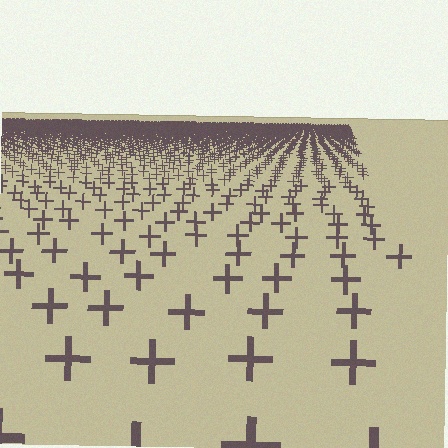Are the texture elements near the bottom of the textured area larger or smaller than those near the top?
Larger. Near the bottom, elements are closer to the viewer and appear at a bigger on-screen size.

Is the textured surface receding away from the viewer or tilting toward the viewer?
The surface is receding away from the viewer. Texture elements get smaller and denser toward the top.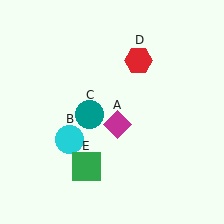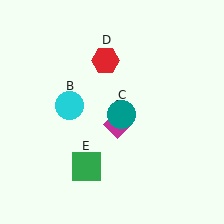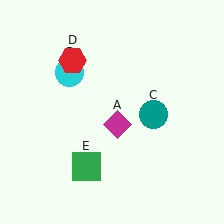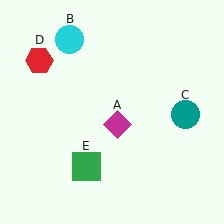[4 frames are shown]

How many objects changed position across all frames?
3 objects changed position: cyan circle (object B), teal circle (object C), red hexagon (object D).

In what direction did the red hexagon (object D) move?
The red hexagon (object D) moved left.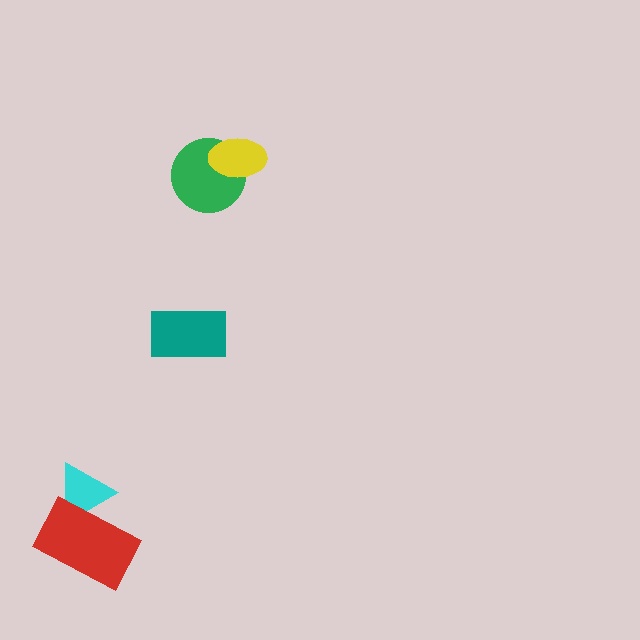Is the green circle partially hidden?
Yes, it is partially covered by another shape.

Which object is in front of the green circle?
The yellow ellipse is in front of the green circle.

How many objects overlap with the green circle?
1 object overlaps with the green circle.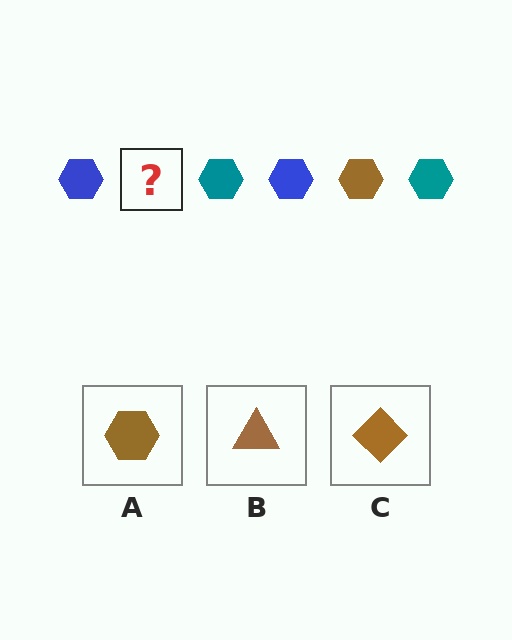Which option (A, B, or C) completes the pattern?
A.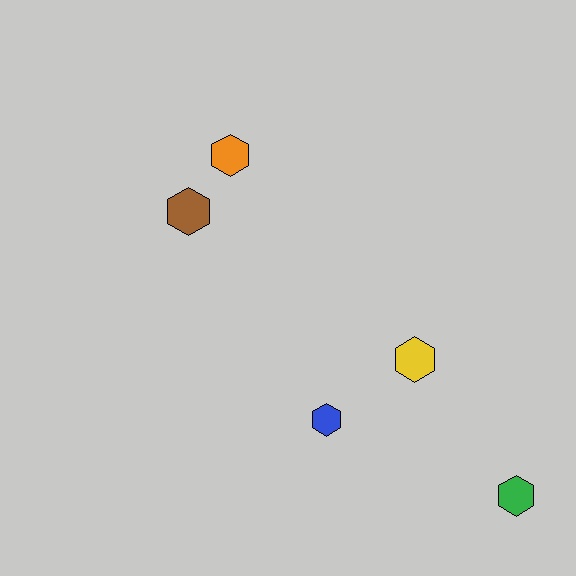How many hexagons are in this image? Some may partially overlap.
There are 5 hexagons.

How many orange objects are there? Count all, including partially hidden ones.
There is 1 orange object.